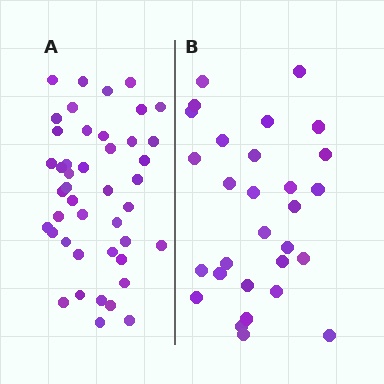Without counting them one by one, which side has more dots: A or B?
Region A (the left region) has more dots.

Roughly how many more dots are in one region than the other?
Region A has approximately 15 more dots than region B.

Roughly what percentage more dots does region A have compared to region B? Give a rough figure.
About 50% more.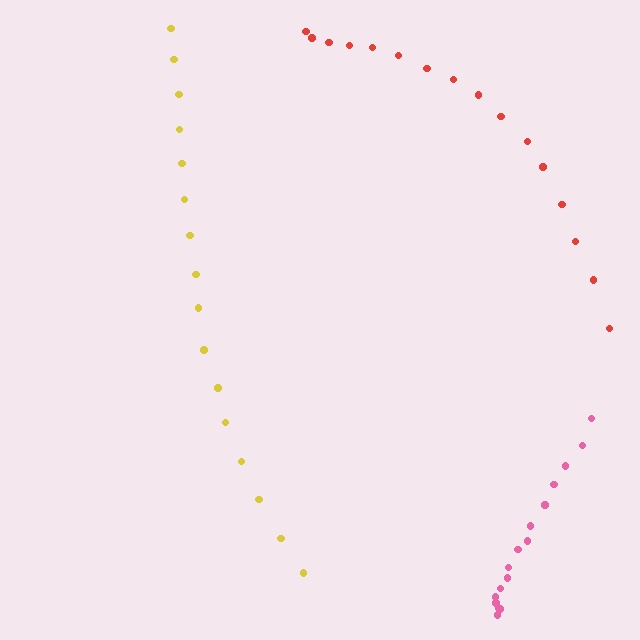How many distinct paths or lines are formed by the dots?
There are 3 distinct paths.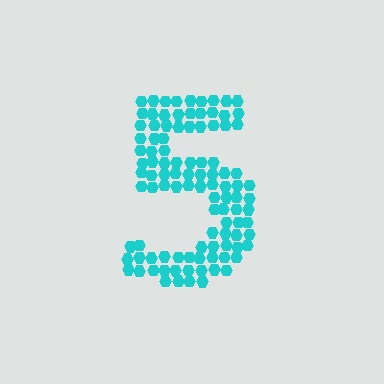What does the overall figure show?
The overall figure shows the digit 5.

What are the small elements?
The small elements are hexagons.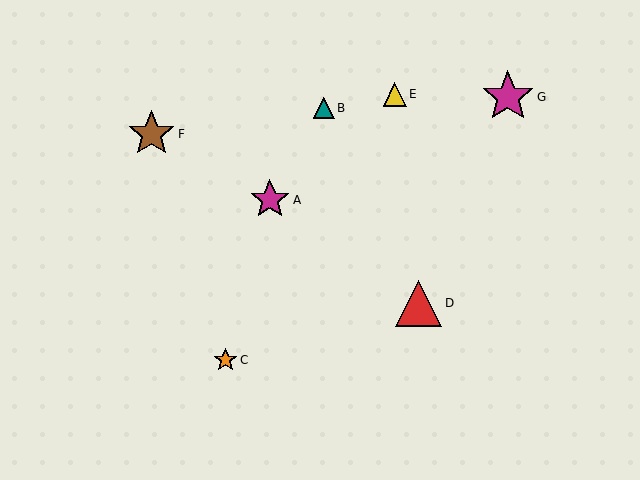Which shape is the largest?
The magenta star (labeled G) is the largest.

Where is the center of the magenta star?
The center of the magenta star is at (508, 97).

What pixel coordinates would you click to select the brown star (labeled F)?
Click at (151, 134) to select the brown star F.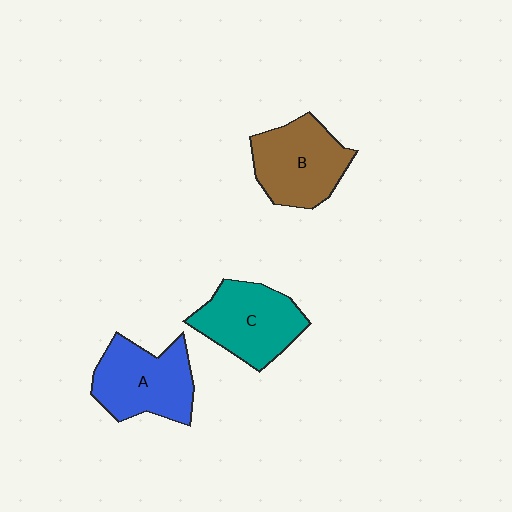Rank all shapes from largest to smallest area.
From largest to smallest: A (blue), B (brown), C (teal).